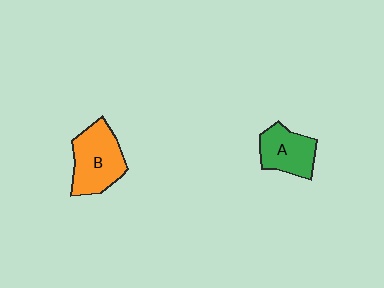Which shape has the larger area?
Shape B (orange).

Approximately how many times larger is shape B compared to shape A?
Approximately 1.3 times.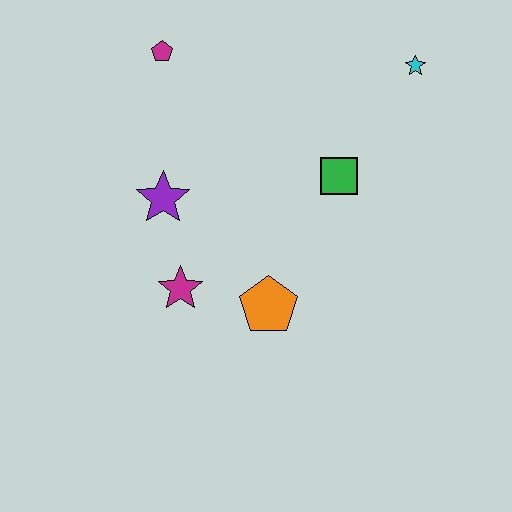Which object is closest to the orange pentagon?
The magenta star is closest to the orange pentagon.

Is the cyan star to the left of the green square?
No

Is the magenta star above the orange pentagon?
Yes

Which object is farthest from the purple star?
The cyan star is farthest from the purple star.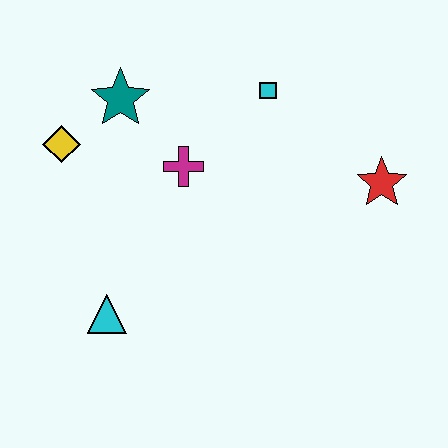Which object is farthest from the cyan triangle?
The red star is farthest from the cyan triangle.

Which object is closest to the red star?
The cyan square is closest to the red star.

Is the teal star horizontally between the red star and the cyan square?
No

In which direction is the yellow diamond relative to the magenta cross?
The yellow diamond is to the left of the magenta cross.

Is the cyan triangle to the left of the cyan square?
Yes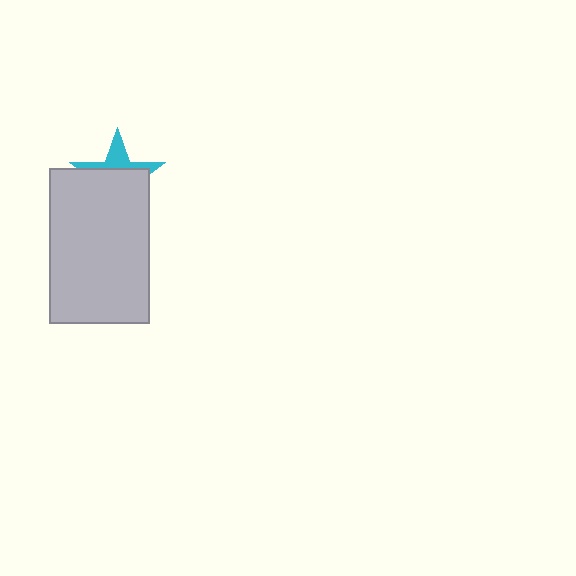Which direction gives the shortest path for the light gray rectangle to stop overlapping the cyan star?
Moving down gives the shortest separation.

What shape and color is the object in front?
The object in front is a light gray rectangle.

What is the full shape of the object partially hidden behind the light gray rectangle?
The partially hidden object is a cyan star.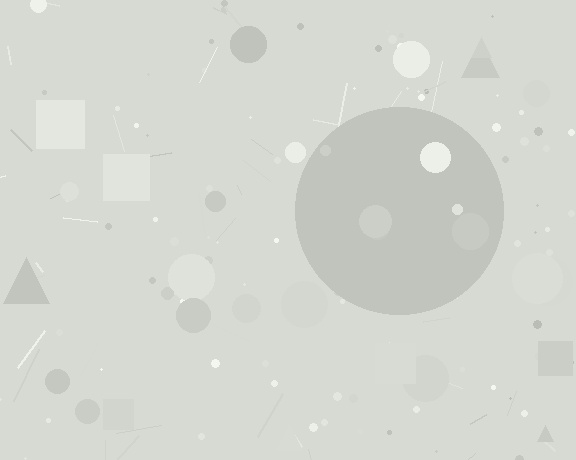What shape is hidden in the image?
A circle is hidden in the image.